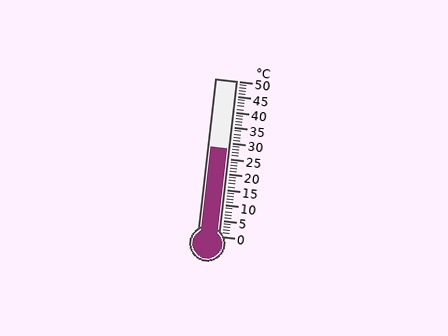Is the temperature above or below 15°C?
The temperature is above 15°C.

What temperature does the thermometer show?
The thermometer shows approximately 28°C.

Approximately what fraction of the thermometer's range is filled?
The thermometer is filled to approximately 55% of its range.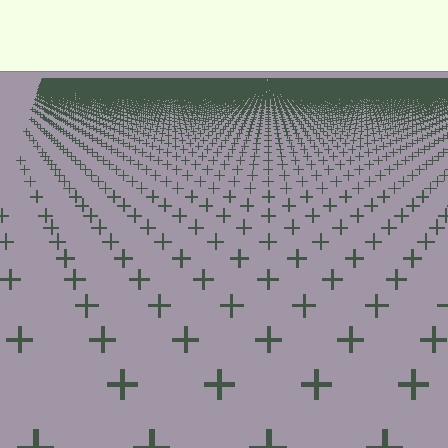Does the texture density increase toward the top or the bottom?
Density increases toward the top.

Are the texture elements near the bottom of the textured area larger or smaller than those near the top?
Larger. Near the bottom, elements are closer to the viewer and appear at a bigger on-screen size.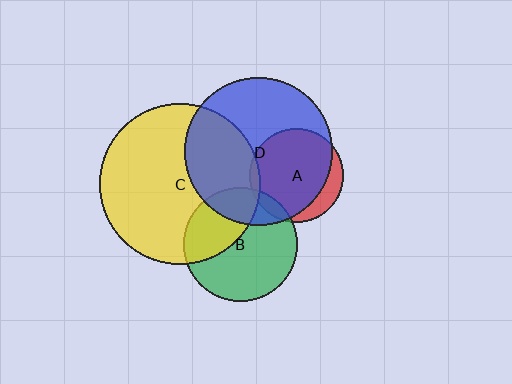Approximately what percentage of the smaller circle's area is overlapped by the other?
Approximately 10%.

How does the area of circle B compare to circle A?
Approximately 1.5 times.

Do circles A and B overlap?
Yes.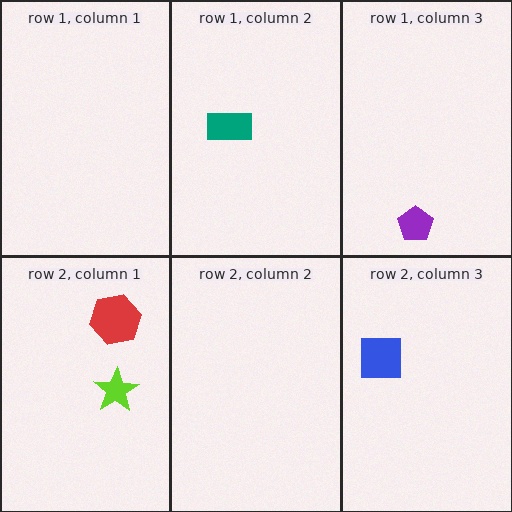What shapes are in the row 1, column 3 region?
The purple pentagon.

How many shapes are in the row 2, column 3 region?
1.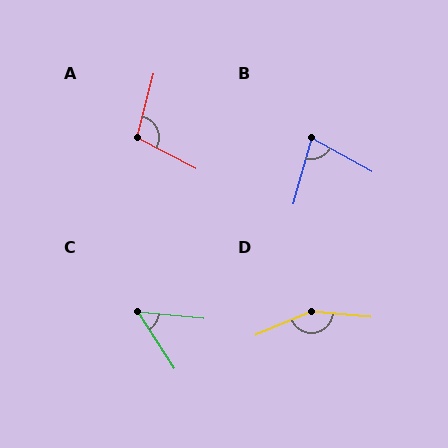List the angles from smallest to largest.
C (51°), B (77°), A (103°), D (151°).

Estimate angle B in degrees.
Approximately 77 degrees.